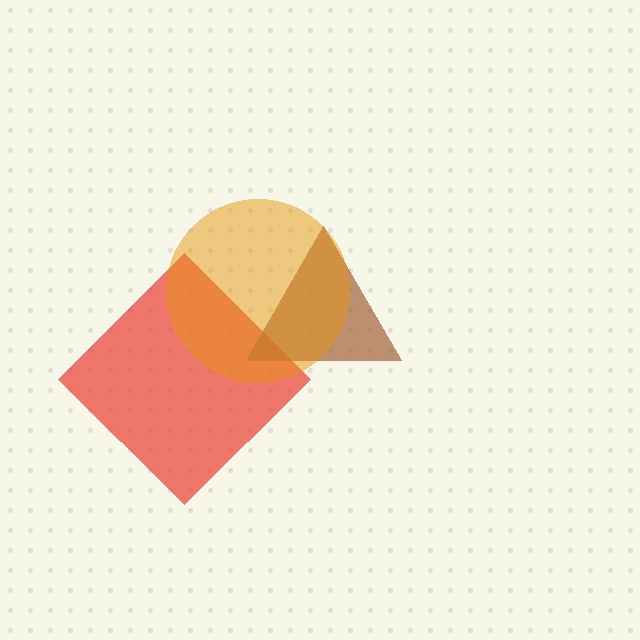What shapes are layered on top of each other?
The layered shapes are: a red diamond, a brown triangle, an orange circle.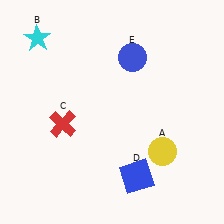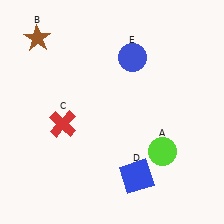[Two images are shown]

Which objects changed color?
A changed from yellow to lime. B changed from cyan to brown.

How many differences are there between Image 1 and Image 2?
There are 2 differences between the two images.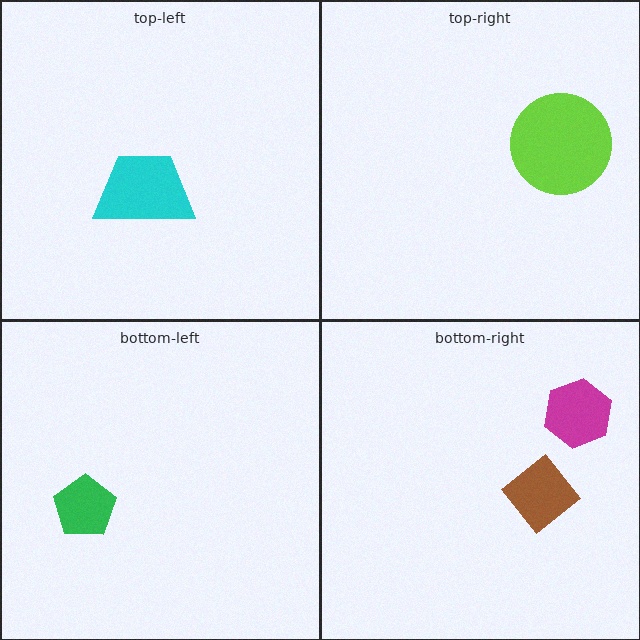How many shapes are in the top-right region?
1.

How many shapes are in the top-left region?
1.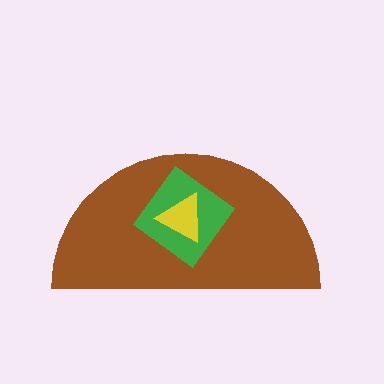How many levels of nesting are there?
3.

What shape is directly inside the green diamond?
The yellow triangle.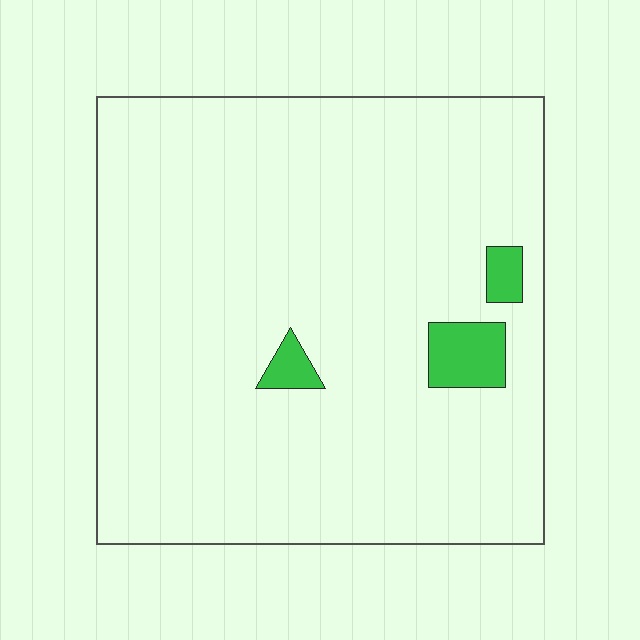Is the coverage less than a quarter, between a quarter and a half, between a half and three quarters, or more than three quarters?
Less than a quarter.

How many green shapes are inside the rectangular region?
3.